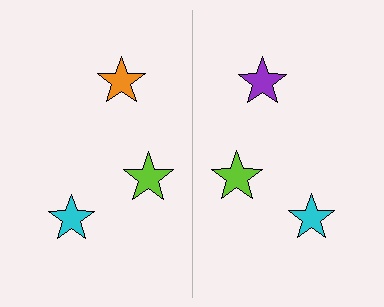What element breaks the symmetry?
The purple star on the right side breaks the symmetry — its mirror counterpart is orange.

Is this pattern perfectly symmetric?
No, the pattern is not perfectly symmetric. The purple star on the right side breaks the symmetry — its mirror counterpart is orange.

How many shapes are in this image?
There are 6 shapes in this image.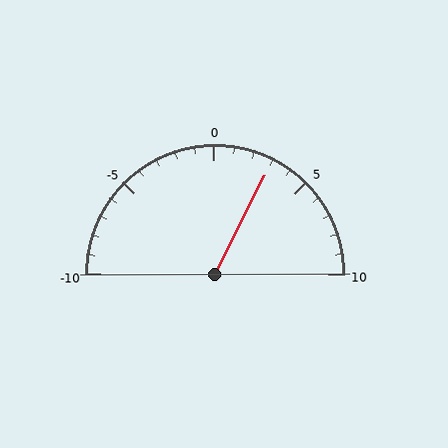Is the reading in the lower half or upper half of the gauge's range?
The reading is in the upper half of the range (-10 to 10).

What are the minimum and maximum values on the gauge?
The gauge ranges from -10 to 10.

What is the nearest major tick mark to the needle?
The nearest major tick mark is 5.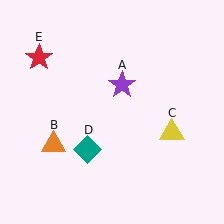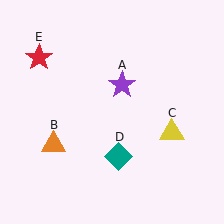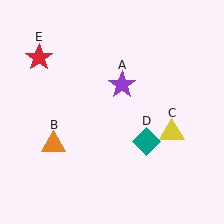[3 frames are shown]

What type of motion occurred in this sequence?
The teal diamond (object D) rotated counterclockwise around the center of the scene.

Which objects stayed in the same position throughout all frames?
Purple star (object A) and orange triangle (object B) and yellow triangle (object C) and red star (object E) remained stationary.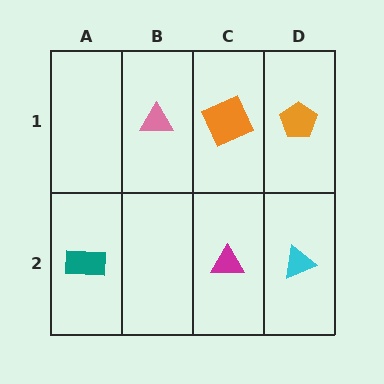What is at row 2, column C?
A magenta triangle.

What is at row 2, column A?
A teal rectangle.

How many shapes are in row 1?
3 shapes.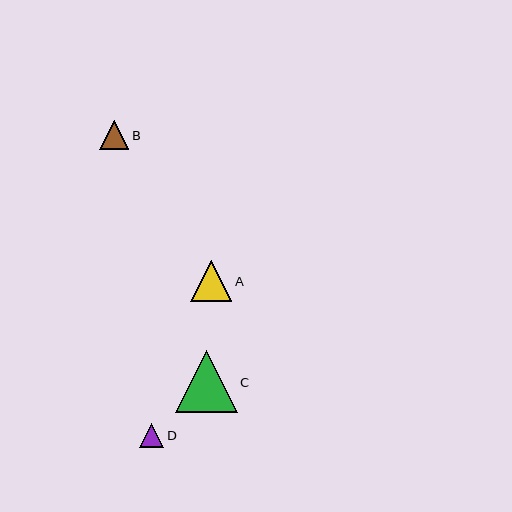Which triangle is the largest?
Triangle C is the largest with a size of approximately 62 pixels.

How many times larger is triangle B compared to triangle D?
Triangle B is approximately 1.2 times the size of triangle D.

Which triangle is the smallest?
Triangle D is the smallest with a size of approximately 24 pixels.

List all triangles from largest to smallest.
From largest to smallest: C, A, B, D.